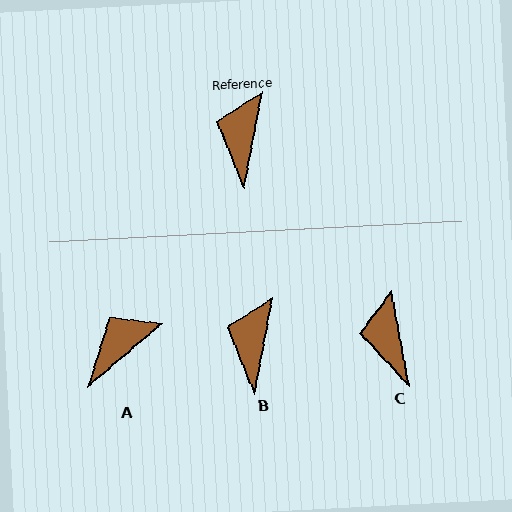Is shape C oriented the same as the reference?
No, it is off by about 21 degrees.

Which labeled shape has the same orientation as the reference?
B.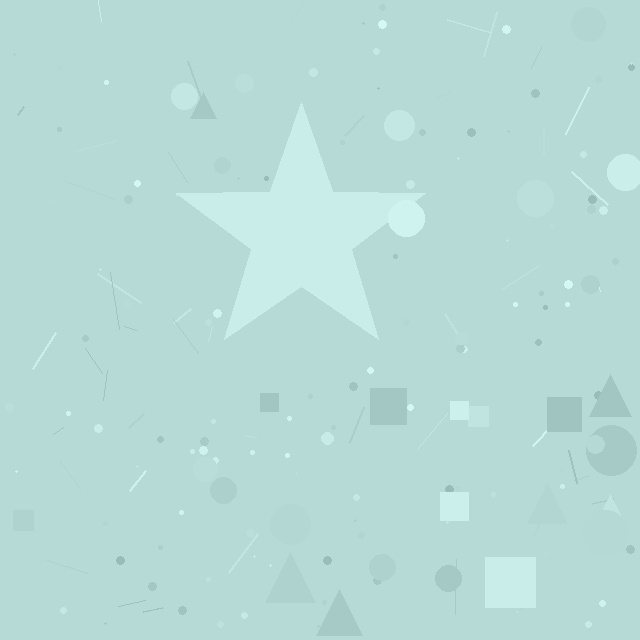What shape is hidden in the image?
A star is hidden in the image.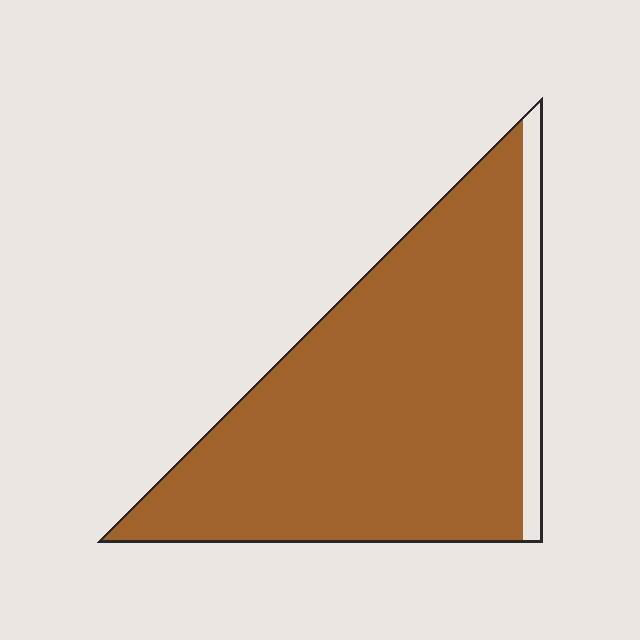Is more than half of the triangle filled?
Yes.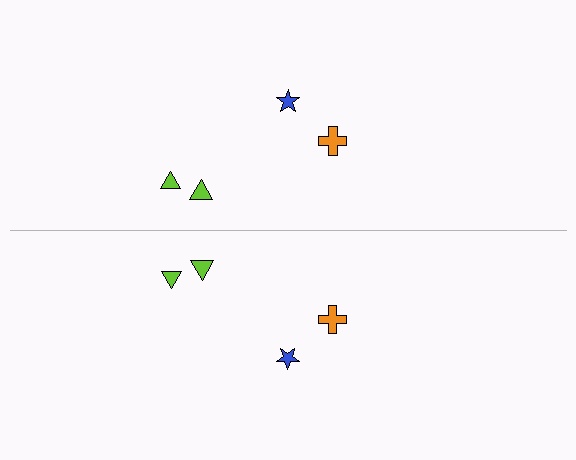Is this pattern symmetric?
Yes, this pattern has bilateral (reflection) symmetry.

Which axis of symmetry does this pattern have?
The pattern has a horizontal axis of symmetry running through the center of the image.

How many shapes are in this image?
There are 8 shapes in this image.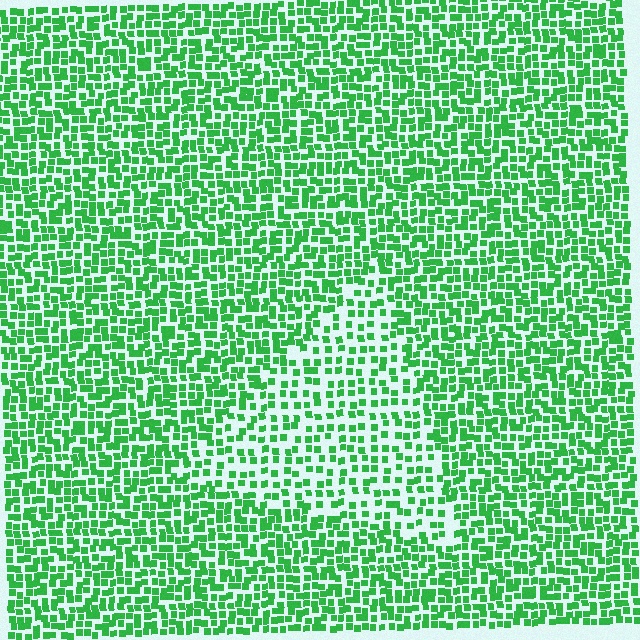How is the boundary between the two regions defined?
The boundary is defined by a change in element density (approximately 1.7x ratio). All elements are the same color, size, and shape.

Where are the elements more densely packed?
The elements are more densely packed outside the triangle boundary.